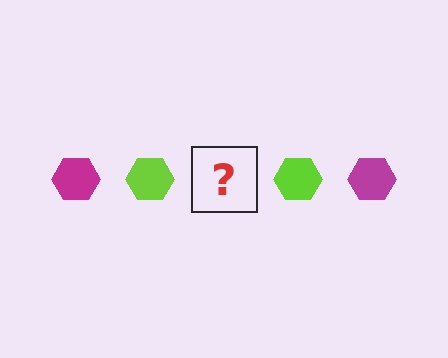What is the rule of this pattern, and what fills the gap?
The rule is that the pattern cycles through magenta, lime hexagons. The gap should be filled with a magenta hexagon.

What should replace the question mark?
The question mark should be replaced with a magenta hexagon.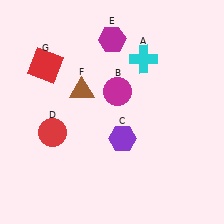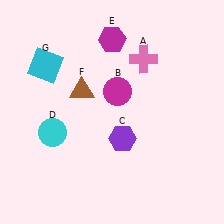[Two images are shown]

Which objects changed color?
A changed from cyan to pink. D changed from red to cyan. G changed from red to cyan.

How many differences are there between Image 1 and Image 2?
There are 3 differences between the two images.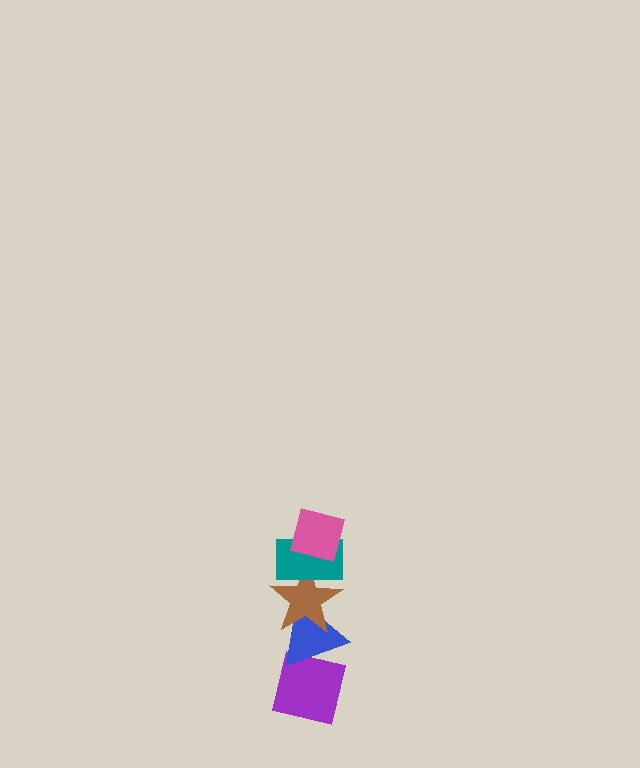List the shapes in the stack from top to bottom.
From top to bottom: the pink square, the teal rectangle, the brown star, the blue triangle, the purple square.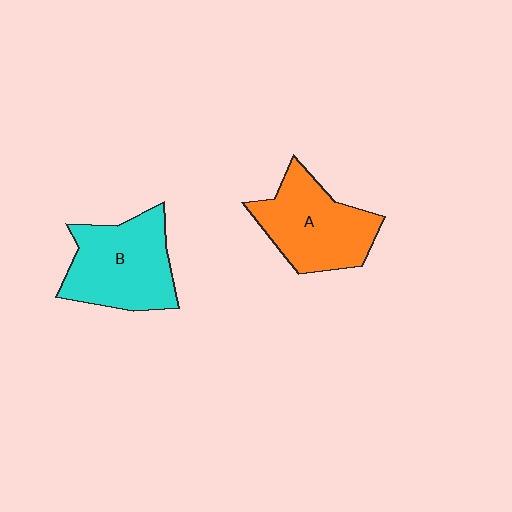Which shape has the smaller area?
Shape A (orange).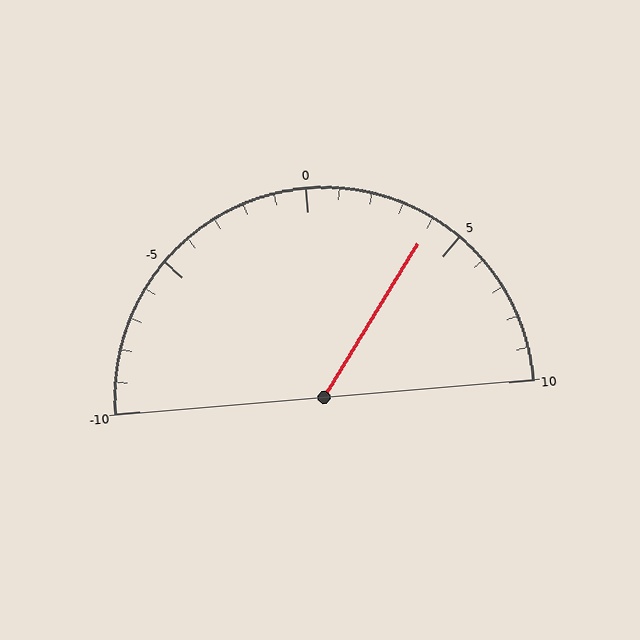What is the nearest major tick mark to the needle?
The nearest major tick mark is 5.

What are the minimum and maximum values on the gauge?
The gauge ranges from -10 to 10.